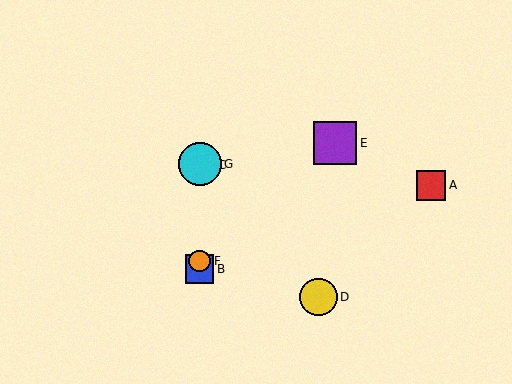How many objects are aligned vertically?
4 objects (B, C, F, G) are aligned vertically.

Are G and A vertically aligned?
No, G is at x≈200 and A is at x≈431.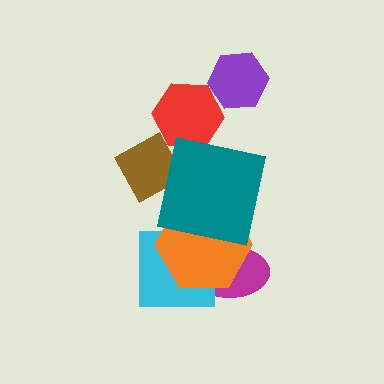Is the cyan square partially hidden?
Yes, it is partially covered by another shape.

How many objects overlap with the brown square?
0 objects overlap with the brown square.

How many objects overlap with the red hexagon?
0 objects overlap with the red hexagon.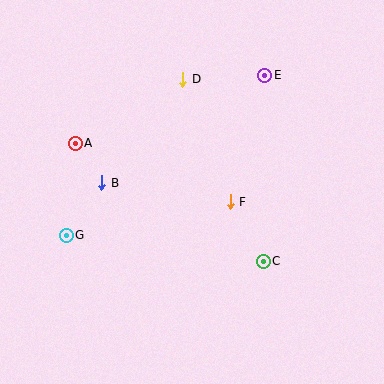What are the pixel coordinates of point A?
Point A is at (75, 143).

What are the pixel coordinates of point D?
Point D is at (183, 79).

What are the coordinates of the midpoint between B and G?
The midpoint between B and G is at (84, 209).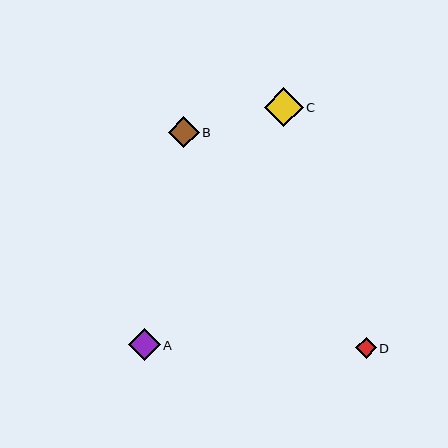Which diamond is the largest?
Diamond C is the largest with a size of approximately 39 pixels.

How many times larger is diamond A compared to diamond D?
Diamond A is approximately 1.6 times the size of diamond D.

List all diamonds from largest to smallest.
From largest to smallest: C, A, B, D.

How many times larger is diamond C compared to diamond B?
Diamond C is approximately 1.3 times the size of diamond B.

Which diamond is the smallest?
Diamond D is the smallest with a size of approximately 20 pixels.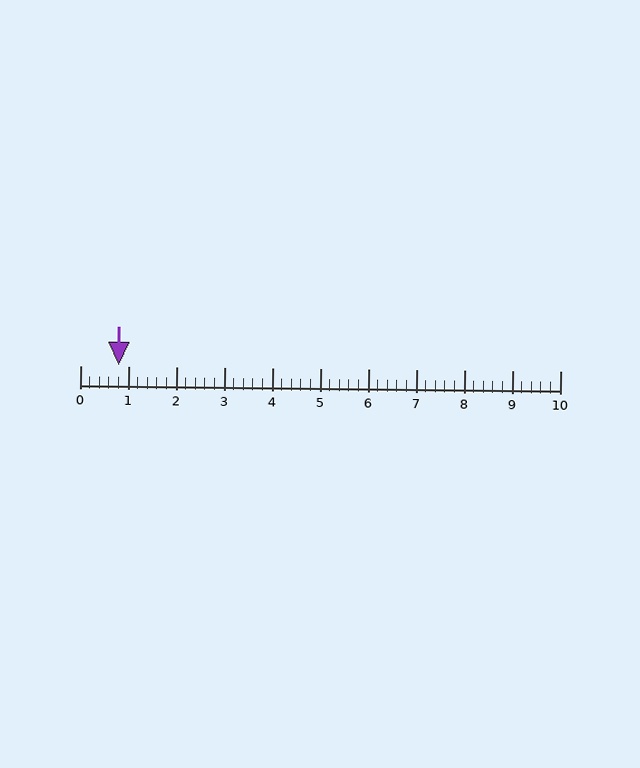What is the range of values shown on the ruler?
The ruler shows values from 0 to 10.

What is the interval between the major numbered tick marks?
The major tick marks are spaced 1 units apart.